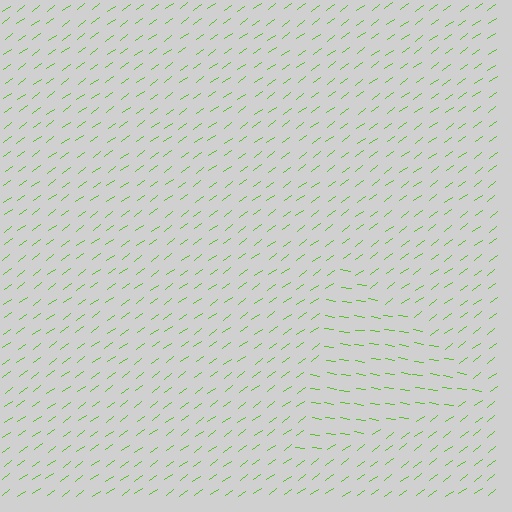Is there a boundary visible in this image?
Yes, there is a texture boundary formed by a change in line orientation.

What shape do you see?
I see a triangle.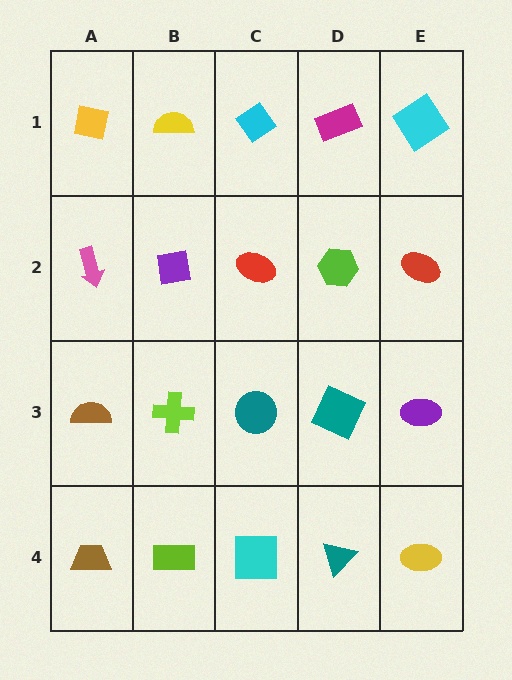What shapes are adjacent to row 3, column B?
A purple square (row 2, column B), a lime rectangle (row 4, column B), a brown semicircle (row 3, column A), a teal circle (row 3, column C).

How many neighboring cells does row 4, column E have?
2.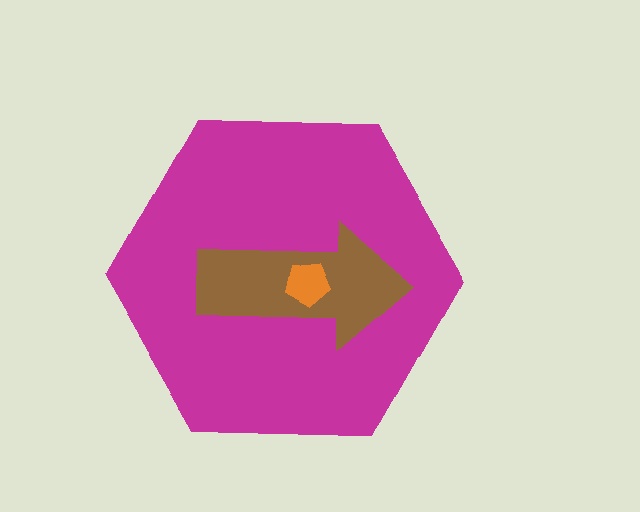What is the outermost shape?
The magenta hexagon.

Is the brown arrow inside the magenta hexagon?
Yes.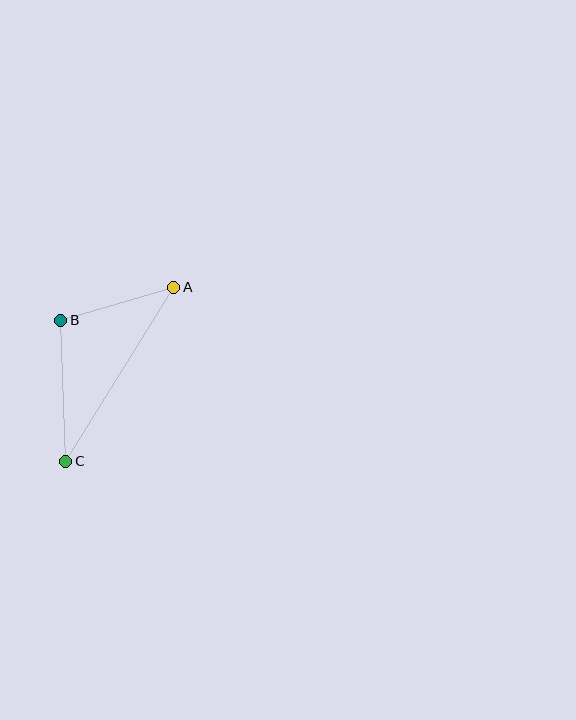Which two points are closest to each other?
Points A and B are closest to each other.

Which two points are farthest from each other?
Points A and C are farthest from each other.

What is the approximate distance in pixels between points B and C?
The distance between B and C is approximately 141 pixels.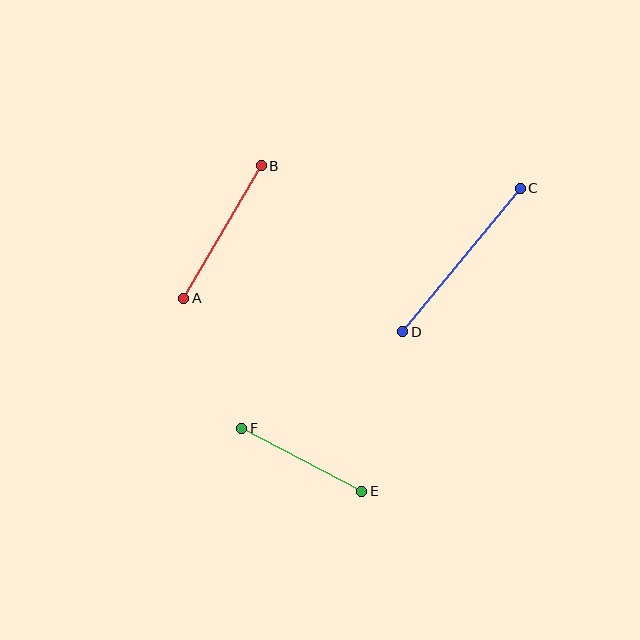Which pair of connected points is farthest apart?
Points C and D are farthest apart.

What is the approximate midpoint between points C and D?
The midpoint is at approximately (462, 260) pixels.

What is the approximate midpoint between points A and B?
The midpoint is at approximately (223, 232) pixels.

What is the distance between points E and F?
The distance is approximately 136 pixels.